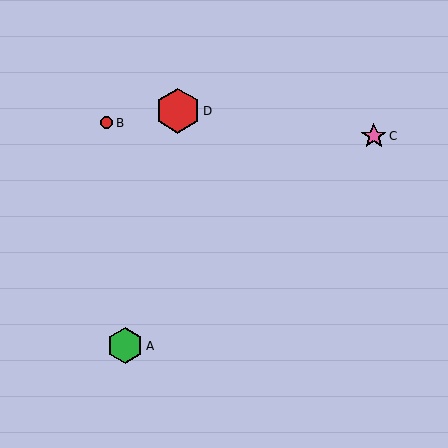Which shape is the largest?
The red hexagon (labeled D) is the largest.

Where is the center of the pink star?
The center of the pink star is at (374, 136).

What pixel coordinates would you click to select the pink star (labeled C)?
Click at (374, 136) to select the pink star C.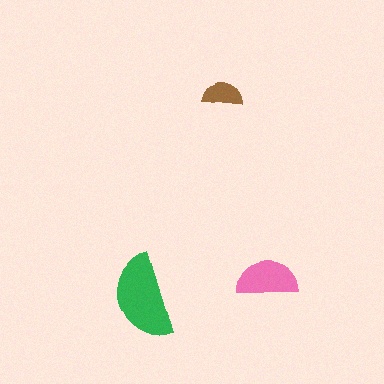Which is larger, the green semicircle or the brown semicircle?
The green one.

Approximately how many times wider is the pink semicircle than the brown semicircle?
About 1.5 times wider.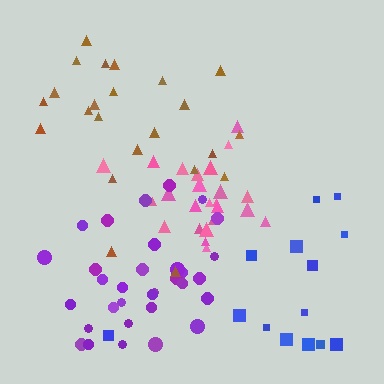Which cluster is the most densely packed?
Pink.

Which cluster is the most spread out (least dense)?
Blue.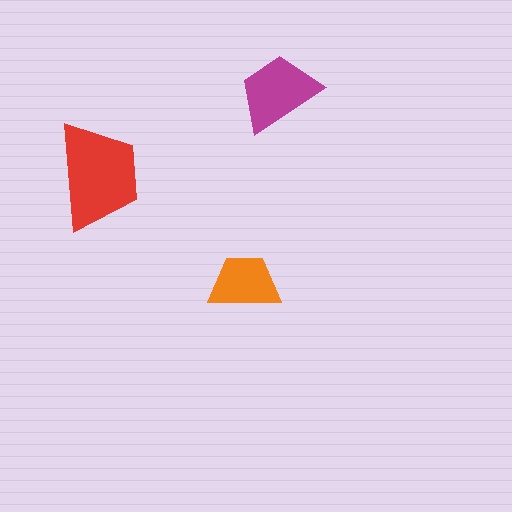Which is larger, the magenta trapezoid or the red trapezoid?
The red one.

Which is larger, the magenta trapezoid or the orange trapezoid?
The magenta one.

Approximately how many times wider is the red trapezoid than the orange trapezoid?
About 1.5 times wider.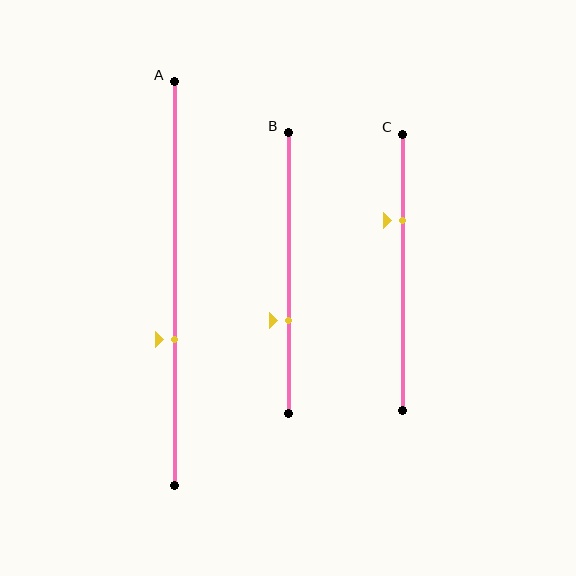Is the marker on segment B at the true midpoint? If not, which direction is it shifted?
No, the marker on segment B is shifted downward by about 17% of the segment length.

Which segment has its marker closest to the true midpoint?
Segment A has its marker closest to the true midpoint.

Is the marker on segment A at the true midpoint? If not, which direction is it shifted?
No, the marker on segment A is shifted downward by about 14% of the segment length.